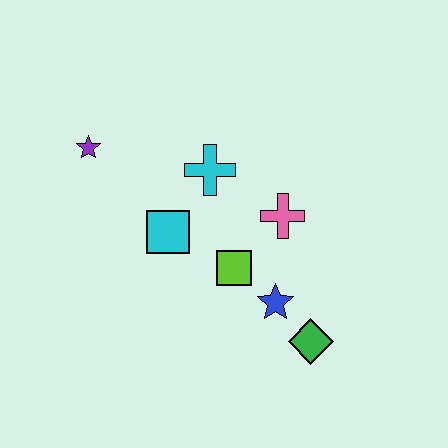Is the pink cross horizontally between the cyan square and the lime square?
No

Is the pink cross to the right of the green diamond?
No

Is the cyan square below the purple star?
Yes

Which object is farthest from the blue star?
The purple star is farthest from the blue star.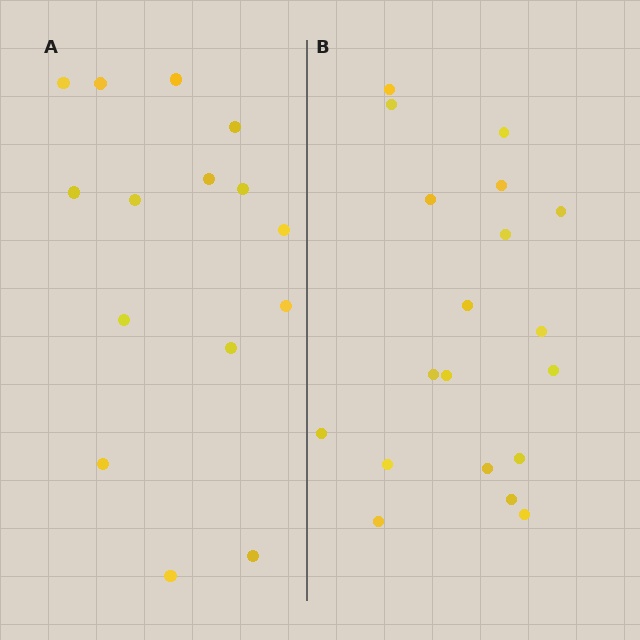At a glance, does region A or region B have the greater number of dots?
Region B (the right region) has more dots.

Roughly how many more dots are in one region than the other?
Region B has about 4 more dots than region A.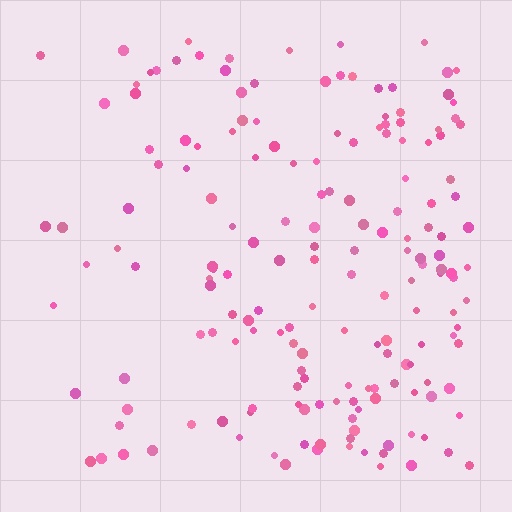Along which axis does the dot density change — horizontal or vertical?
Horizontal.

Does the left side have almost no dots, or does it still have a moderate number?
Still a moderate number, just noticeably fewer than the right.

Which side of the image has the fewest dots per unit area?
The left.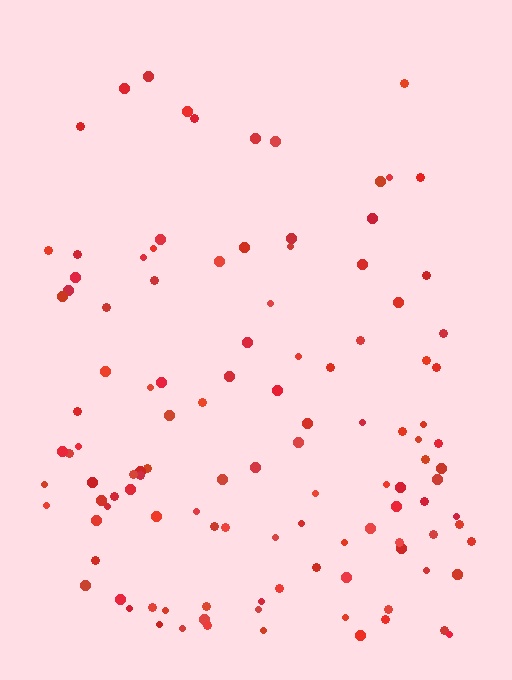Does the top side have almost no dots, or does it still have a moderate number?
Still a moderate number, just noticeably fewer than the bottom.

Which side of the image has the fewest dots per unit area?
The top.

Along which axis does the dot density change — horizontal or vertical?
Vertical.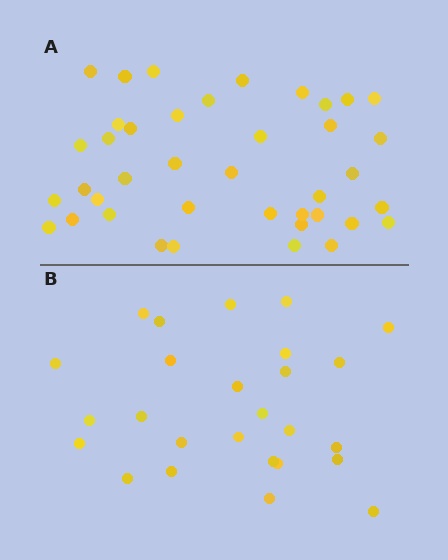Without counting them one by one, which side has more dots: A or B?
Region A (the top region) has more dots.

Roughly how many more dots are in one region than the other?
Region A has approximately 15 more dots than region B.